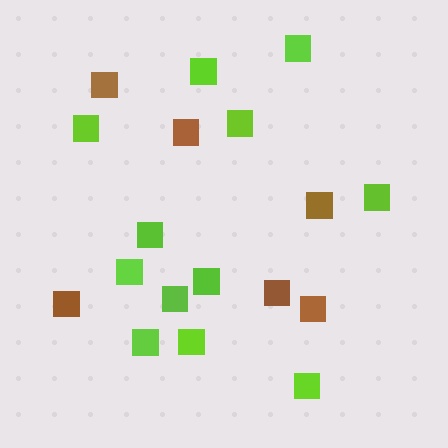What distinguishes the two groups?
There are 2 groups: one group of brown squares (6) and one group of lime squares (12).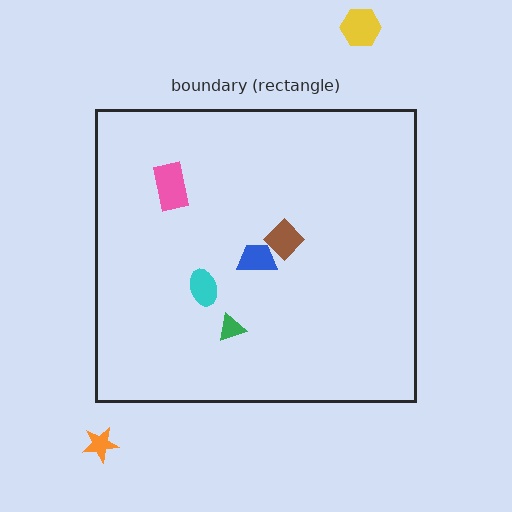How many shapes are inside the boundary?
5 inside, 2 outside.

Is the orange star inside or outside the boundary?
Outside.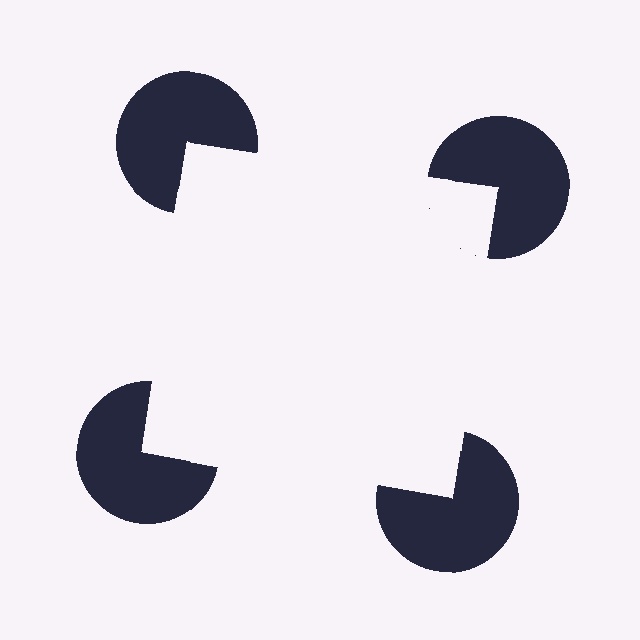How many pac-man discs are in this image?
There are 4 — one at each vertex of the illusory square.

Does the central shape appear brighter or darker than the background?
It typically appears slightly brighter than the background, even though no actual brightness change is drawn.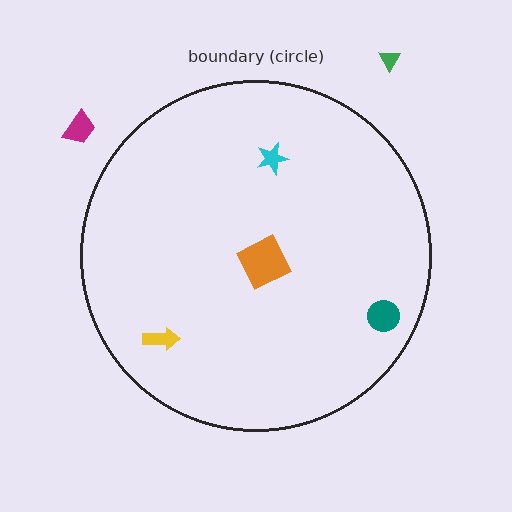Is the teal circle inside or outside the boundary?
Inside.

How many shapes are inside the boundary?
4 inside, 2 outside.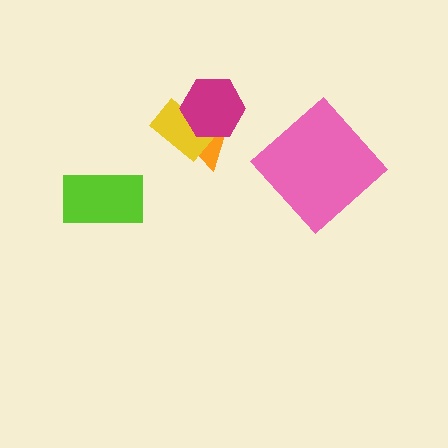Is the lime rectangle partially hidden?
No, no other shape covers it.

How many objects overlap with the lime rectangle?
0 objects overlap with the lime rectangle.